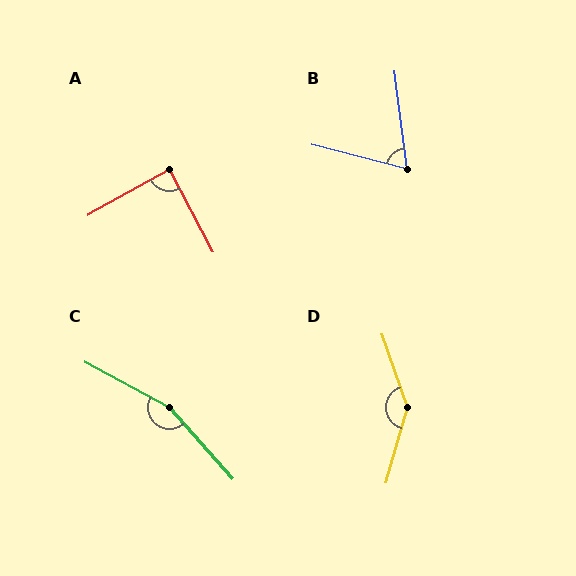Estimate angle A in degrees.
Approximately 89 degrees.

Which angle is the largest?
C, at approximately 160 degrees.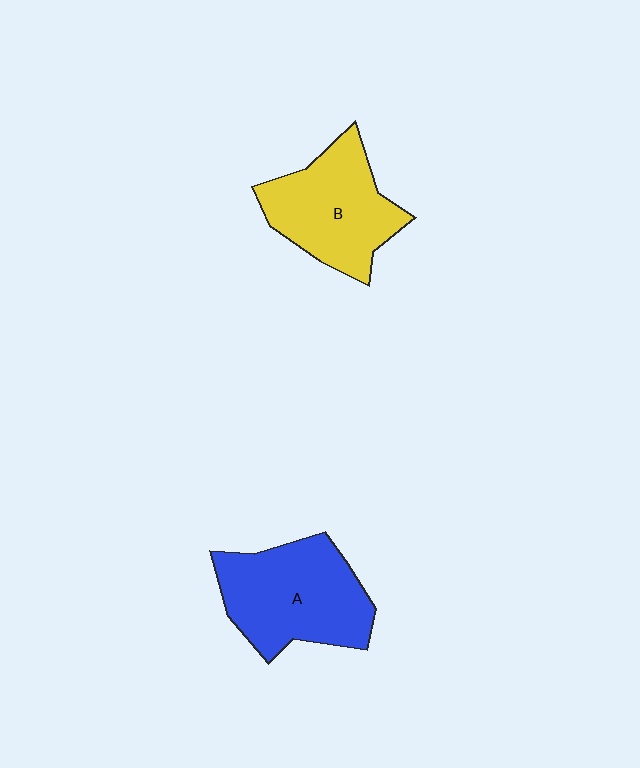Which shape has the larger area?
Shape A (blue).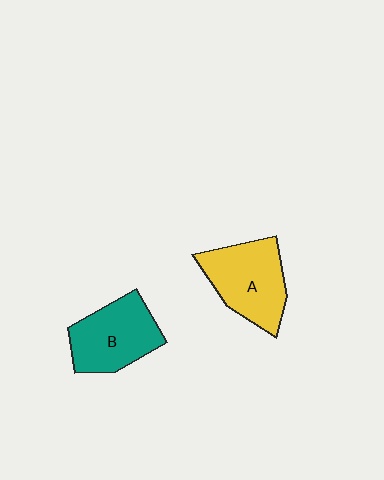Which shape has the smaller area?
Shape B (teal).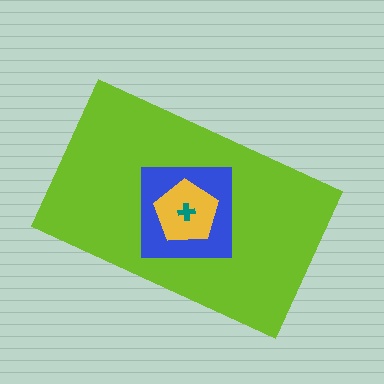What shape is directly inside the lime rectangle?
The blue square.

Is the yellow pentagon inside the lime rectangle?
Yes.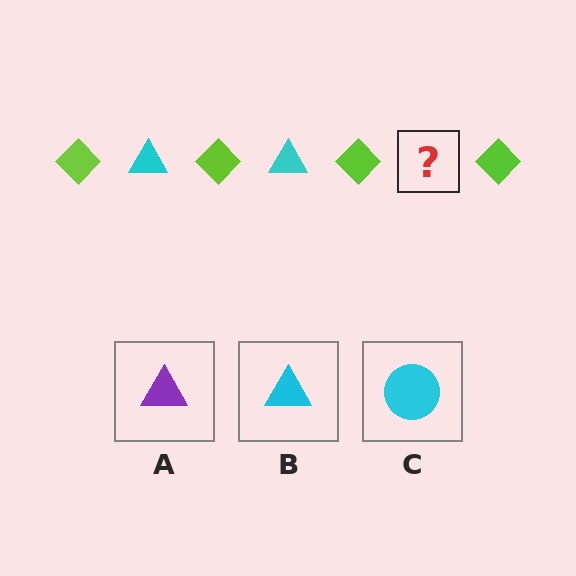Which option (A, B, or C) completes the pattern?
B.